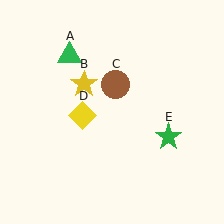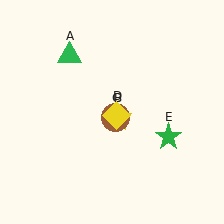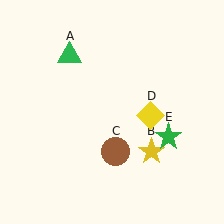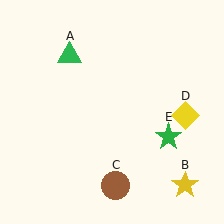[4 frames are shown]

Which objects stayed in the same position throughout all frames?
Green triangle (object A) and green star (object E) remained stationary.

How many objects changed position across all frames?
3 objects changed position: yellow star (object B), brown circle (object C), yellow diamond (object D).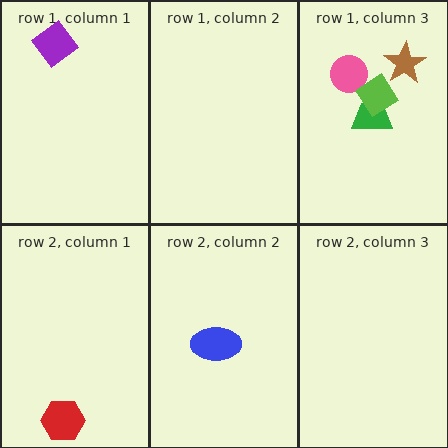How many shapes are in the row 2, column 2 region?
1.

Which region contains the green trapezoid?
The row 1, column 3 region.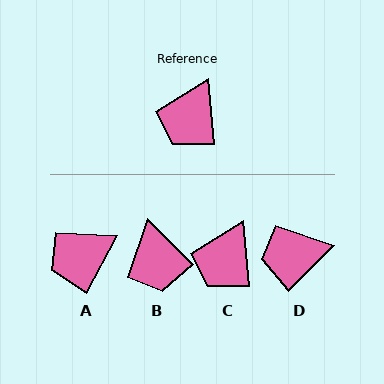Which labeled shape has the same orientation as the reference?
C.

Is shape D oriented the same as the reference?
No, it is off by about 50 degrees.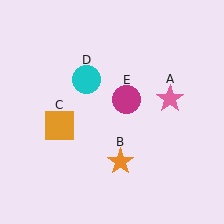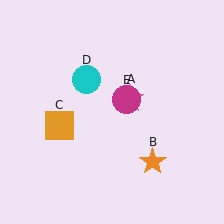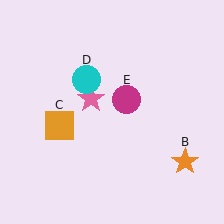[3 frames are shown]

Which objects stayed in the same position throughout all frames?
Orange square (object C) and cyan circle (object D) and magenta circle (object E) remained stationary.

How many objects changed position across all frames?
2 objects changed position: pink star (object A), orange star (object B).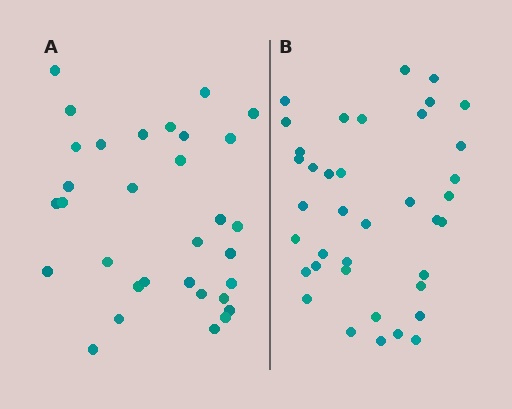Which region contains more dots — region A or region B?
Region B (the right region) has more dots.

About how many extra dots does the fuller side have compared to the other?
Region B has about 6 more dots than region A.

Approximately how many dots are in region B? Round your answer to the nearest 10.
About 40 dots. (The exact count is 38, which rounds to 40.)